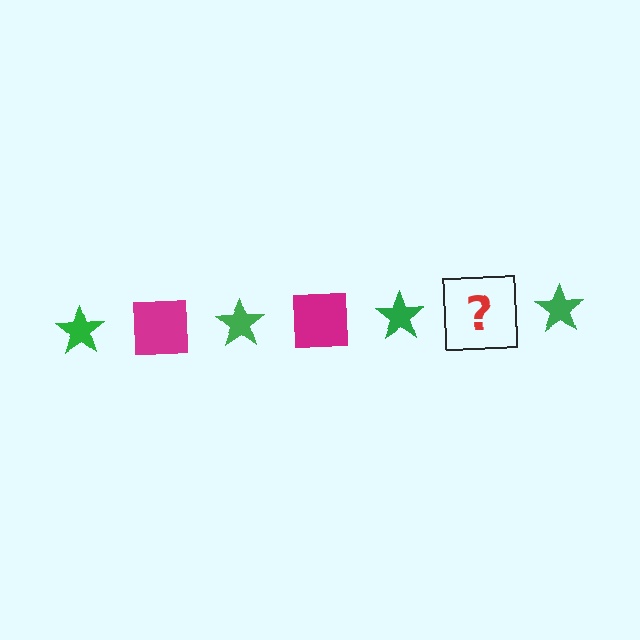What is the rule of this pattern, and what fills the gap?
The rule is that the pattern alternates between green star and magenta square. The gap should be filled with a magenta square.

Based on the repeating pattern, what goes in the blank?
The blank should be a magenta square.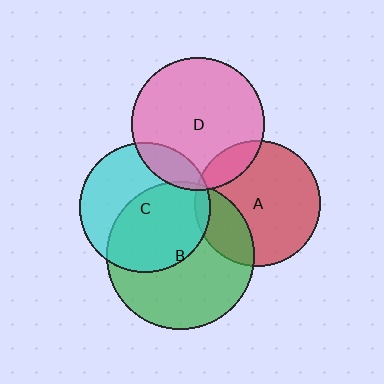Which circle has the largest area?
Circle B (green).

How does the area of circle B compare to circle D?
Approximately 1.2 times.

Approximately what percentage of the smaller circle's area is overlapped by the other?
Approximately 25%.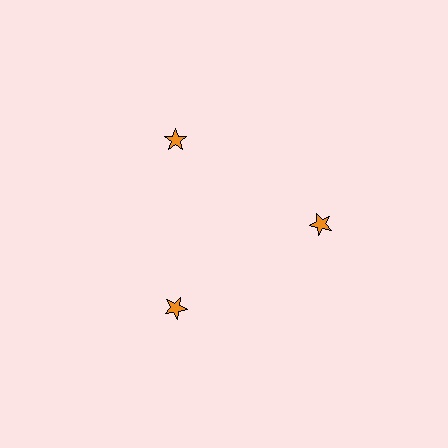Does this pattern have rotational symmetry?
Yes, this pattern has 3-fold rotational symmetry. It looks the same after rotating 120 degrees around the center.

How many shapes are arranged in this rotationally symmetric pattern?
There are 3 shapes, arranged in 3 groups of 1.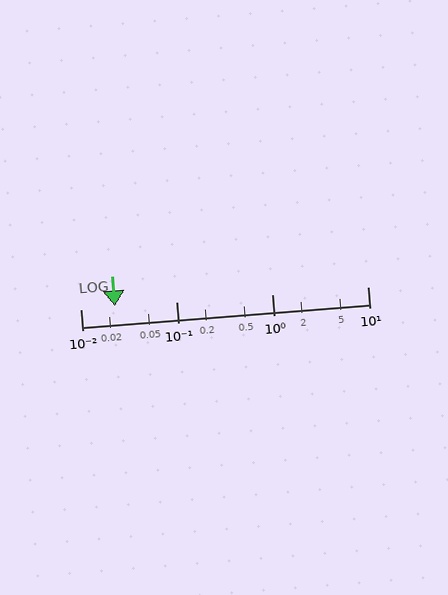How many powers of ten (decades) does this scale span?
The scale spans 3 decades, from 0.01 to 10.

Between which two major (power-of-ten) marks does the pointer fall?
The pointer is between 0.01 and 0.1.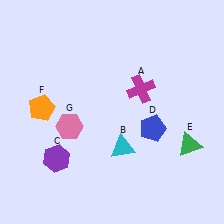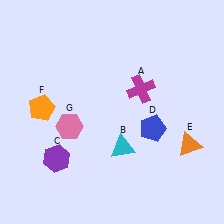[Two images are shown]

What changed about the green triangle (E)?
In Image 1, E is green. In Image 2, it changed to orange.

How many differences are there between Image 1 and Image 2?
There is 1 difference between the two images.